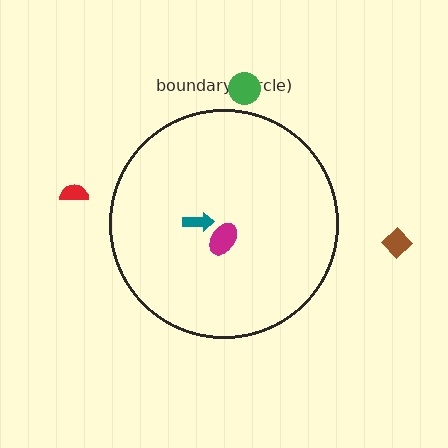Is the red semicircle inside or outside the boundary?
Outside.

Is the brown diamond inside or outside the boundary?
Outside.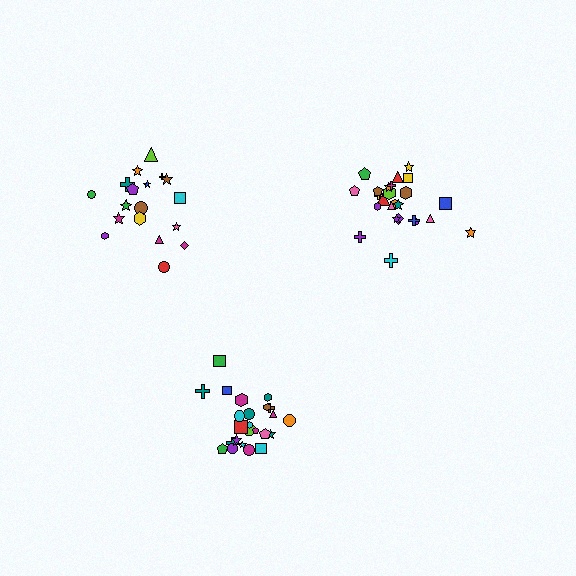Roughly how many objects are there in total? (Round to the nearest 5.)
Roughly 70 objects in total.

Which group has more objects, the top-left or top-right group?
The top-right group.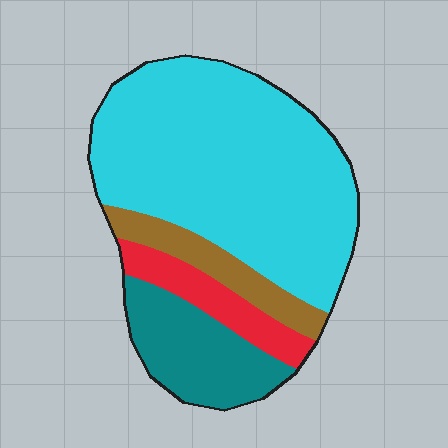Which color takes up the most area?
Cyan, at roughly 60%.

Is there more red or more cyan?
Cyan.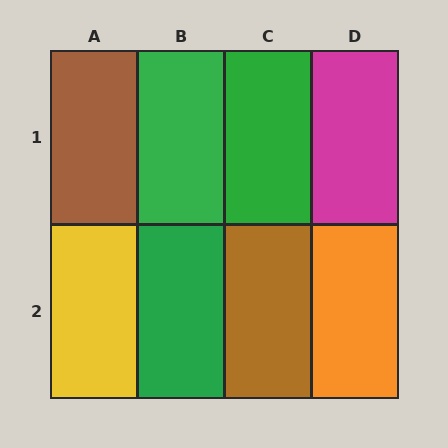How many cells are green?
3 cells are green.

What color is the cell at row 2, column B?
Green.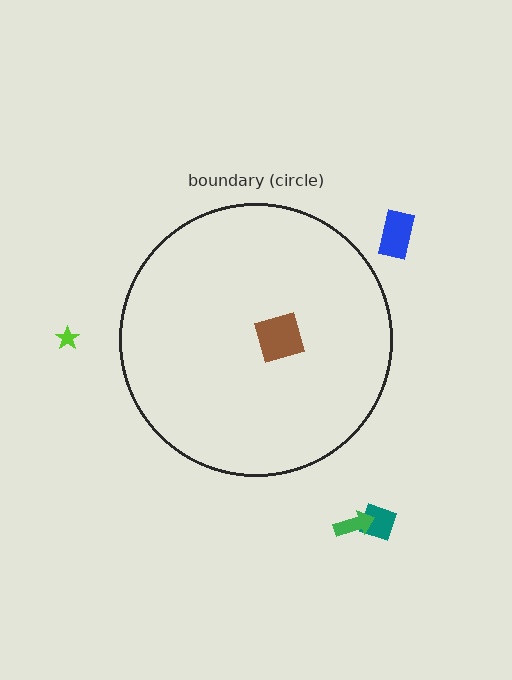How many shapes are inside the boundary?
1 inside, 4 outside.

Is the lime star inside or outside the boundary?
Outside.